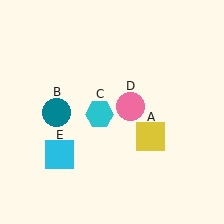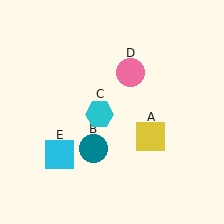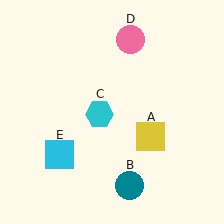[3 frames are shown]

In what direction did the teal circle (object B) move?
The teal circle (object B) moved down and to the right.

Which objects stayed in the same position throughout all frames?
Yellow square (object A) and cyan hexagon (object C) and cyan square (object E) remained stationary.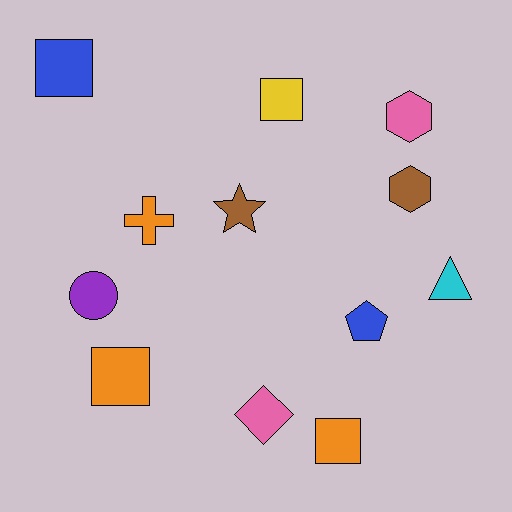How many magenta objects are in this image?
There are no magenta objects.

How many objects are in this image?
There are 12 objects.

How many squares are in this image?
There are 4 squares.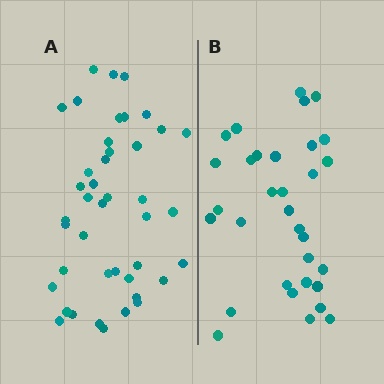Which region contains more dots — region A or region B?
Region A (the left region) has more dots.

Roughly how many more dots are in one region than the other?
Region A has roughly 10 or so more dots than region B.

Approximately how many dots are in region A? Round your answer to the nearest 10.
About 40 dots. (The exact count is 42, which rounds to 40.)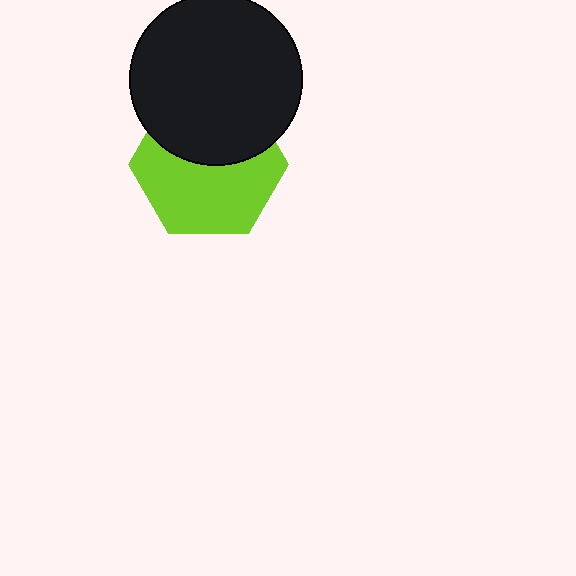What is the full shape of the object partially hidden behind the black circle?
The partially hidden object is a lime hexagon.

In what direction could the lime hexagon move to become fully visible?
The lime hexagon could move down. That would shift it out from behind the black circle entirely.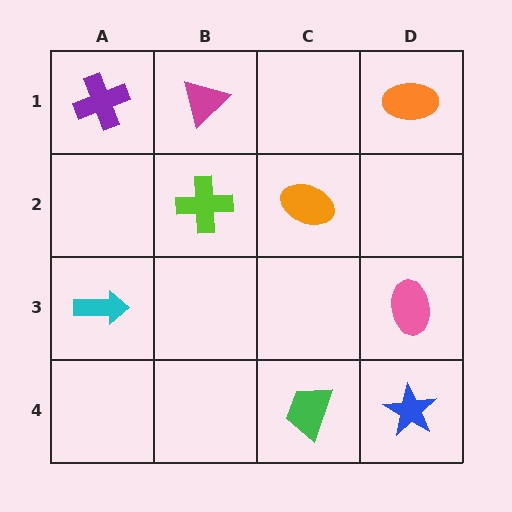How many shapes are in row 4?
2 shapes.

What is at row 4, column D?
A blue star.